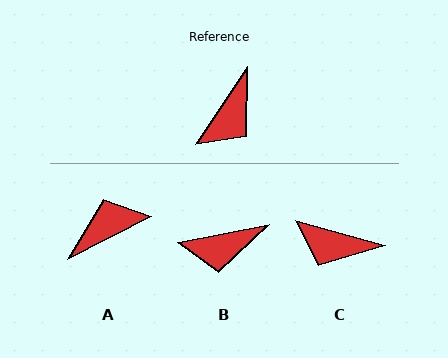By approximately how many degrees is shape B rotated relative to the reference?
Approximately 46 degrees clockwise.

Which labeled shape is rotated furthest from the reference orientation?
A, about 150 degrees away.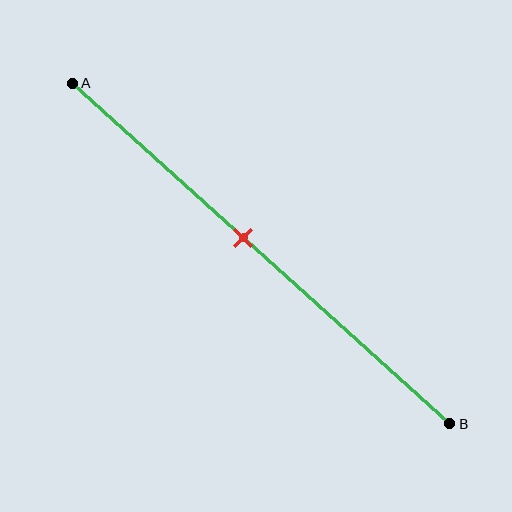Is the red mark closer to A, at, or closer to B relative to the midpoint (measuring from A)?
The red mark is closer to point A than the midpoint of segment AB.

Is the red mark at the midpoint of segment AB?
No, the mark is at about 45% from A, not at the 50% midpoint.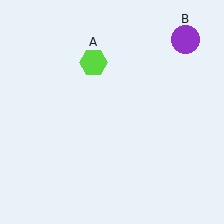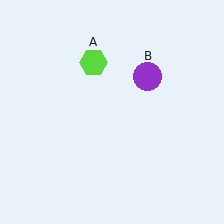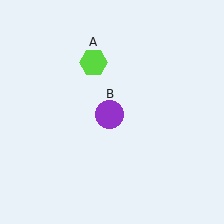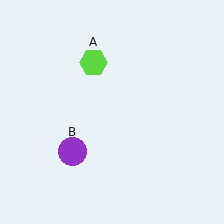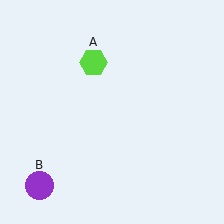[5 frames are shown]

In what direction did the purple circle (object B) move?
The purple circle (object B) moved down and to the left.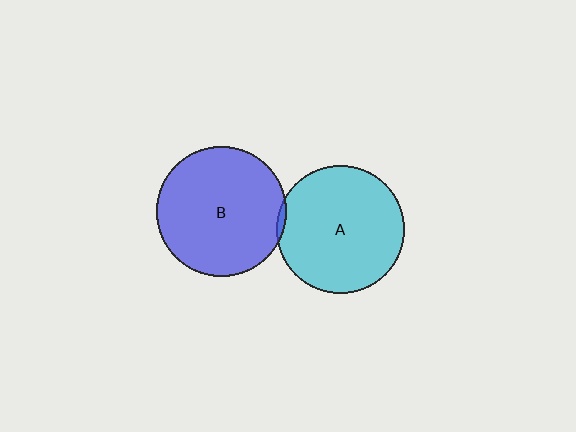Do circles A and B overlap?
Yes.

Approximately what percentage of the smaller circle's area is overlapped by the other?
Approximately 5%.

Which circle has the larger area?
Circle B (blue).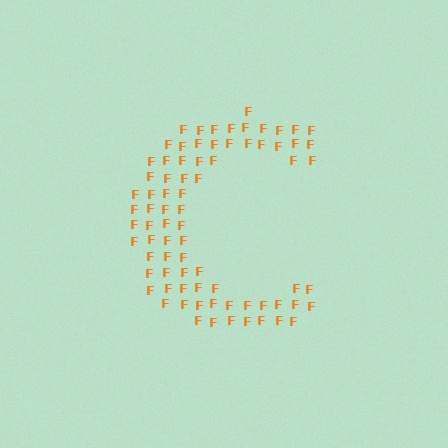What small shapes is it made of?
It is made of small letter F's.